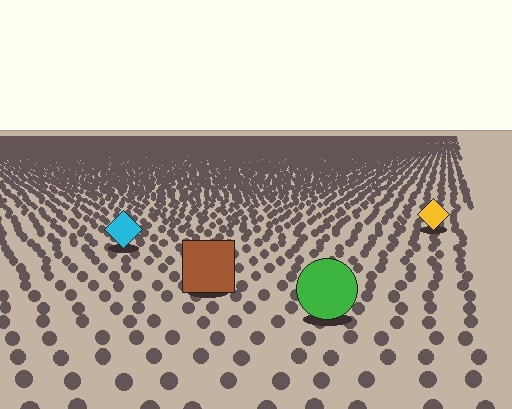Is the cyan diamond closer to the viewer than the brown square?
No. The brown square is closer — you can tell from the texture gradient: the ground texture is coarser near it.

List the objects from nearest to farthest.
From nearest to farthest: the green circle, the brown square, the cyan diamond, the yellow diamond.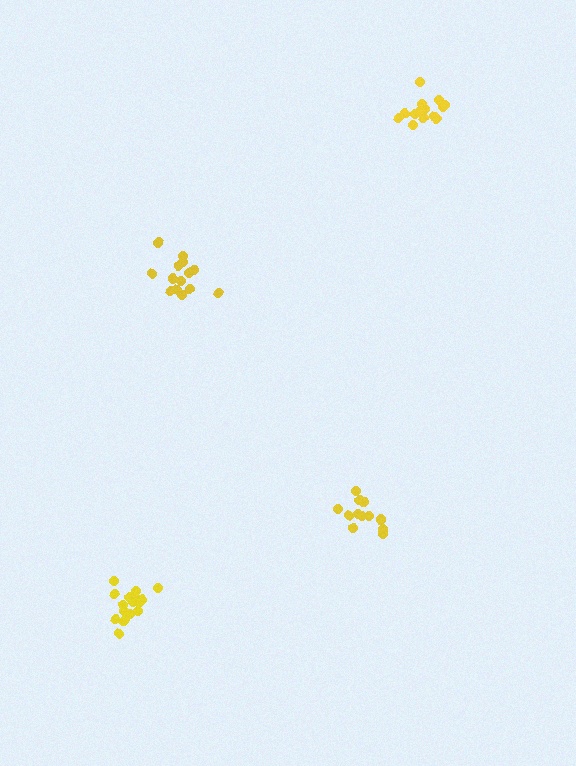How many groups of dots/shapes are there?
There are 4 groups.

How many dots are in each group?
Group 1: 14 dots, Group 2: 12 dots, Group 3: 16 dots, Group 4: 14 dots (56 total).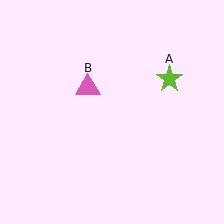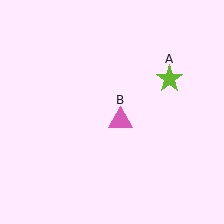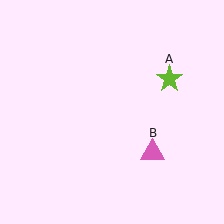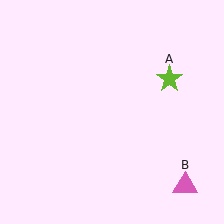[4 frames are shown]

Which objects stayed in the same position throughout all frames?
Lime star (object A) remained stationary.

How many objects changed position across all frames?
1 object changed position: pink triangle (object B).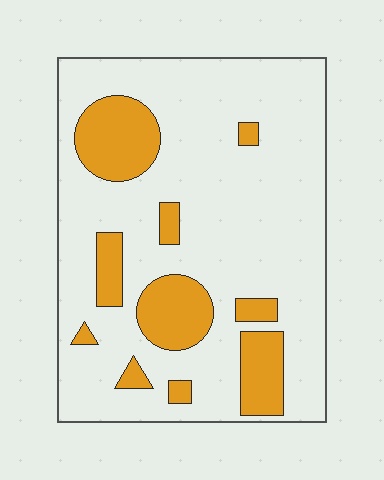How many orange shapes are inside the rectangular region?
10.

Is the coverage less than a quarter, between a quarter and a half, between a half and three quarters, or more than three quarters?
Less than a quarter.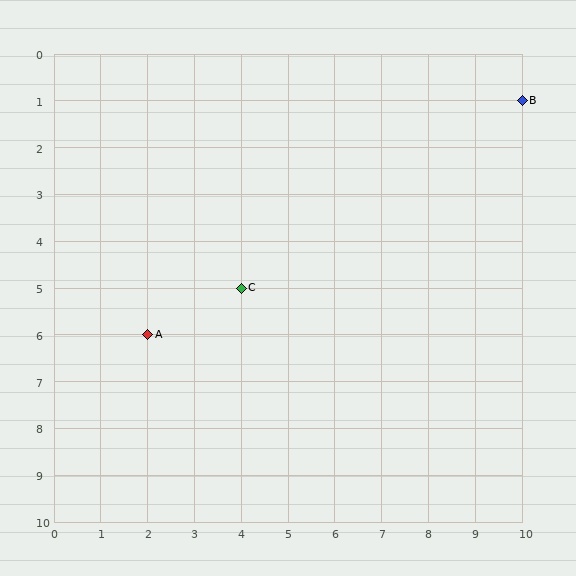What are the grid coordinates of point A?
Point A is at grid coordinates (2, 6).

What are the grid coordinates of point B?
Point B is at grid coordinates (10, 1).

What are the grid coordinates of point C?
Point C is at grid coordinates (4, 5).